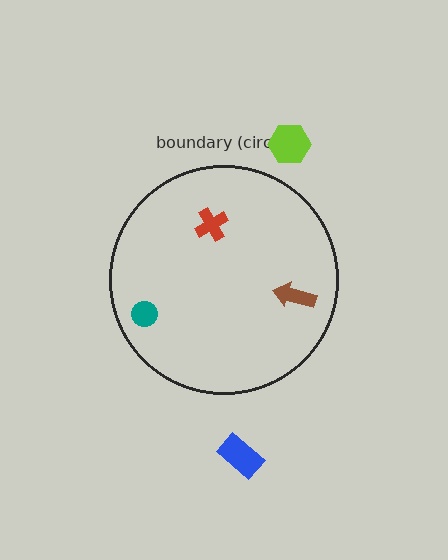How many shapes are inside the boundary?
3 inside, 2 outside.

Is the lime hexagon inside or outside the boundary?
Outside.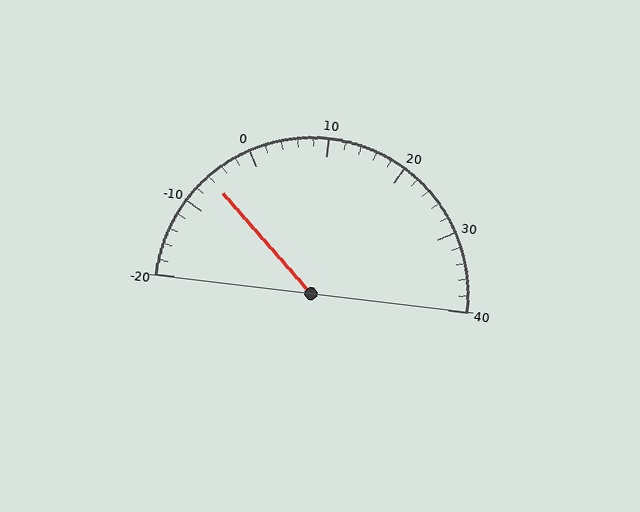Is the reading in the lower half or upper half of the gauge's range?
The reading is in the lower half of the range (-20 to 40).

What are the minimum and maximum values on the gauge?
The gauge ranges from -20 to 40.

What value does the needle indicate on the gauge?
The needle indicates approximately -6.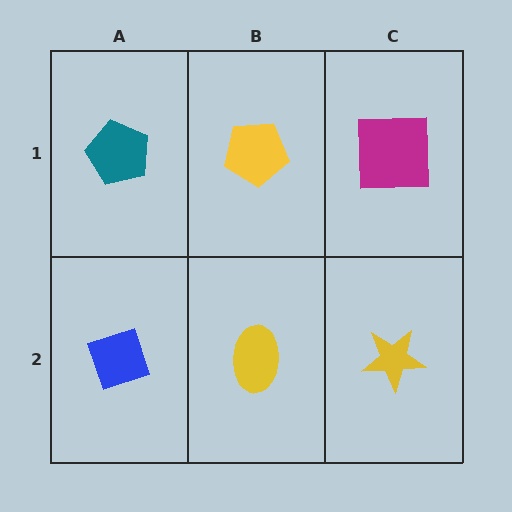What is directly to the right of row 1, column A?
A yellow pentagon.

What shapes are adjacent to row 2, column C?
A magenta square (row 1, column C), a yellow ellipse (row 2, column B).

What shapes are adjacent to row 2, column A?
A teal pentagon (row 1, column A), a yellow ellipse (row 2, column B).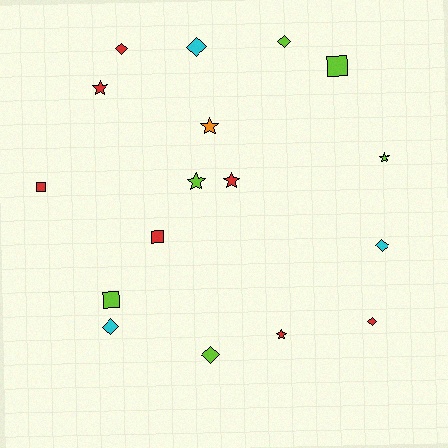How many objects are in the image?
There are 17 objects.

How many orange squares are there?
There are no orange squares.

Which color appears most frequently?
Red, with 7 objects.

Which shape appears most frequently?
Diamond, with 7 objects.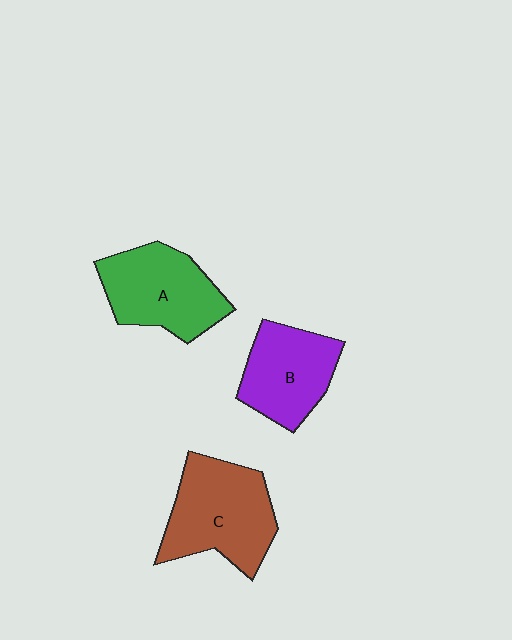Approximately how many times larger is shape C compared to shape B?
Approximately 1.3 times.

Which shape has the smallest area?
Shape B (purple).